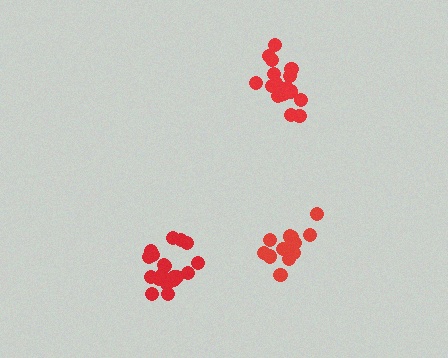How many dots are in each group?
Group 1: 21 dots, Group 2: 18 dots, Group 3: 15 dots (54 total).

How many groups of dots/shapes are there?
There are 3 groups.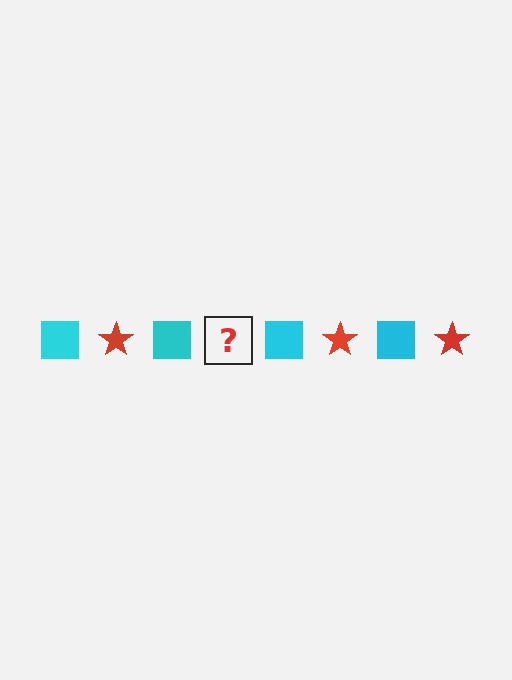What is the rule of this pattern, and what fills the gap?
The rule is that the pattern alternates between cyan square and red star. The gap should be filled with a red star.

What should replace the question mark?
The question mark should be replaced with a red star.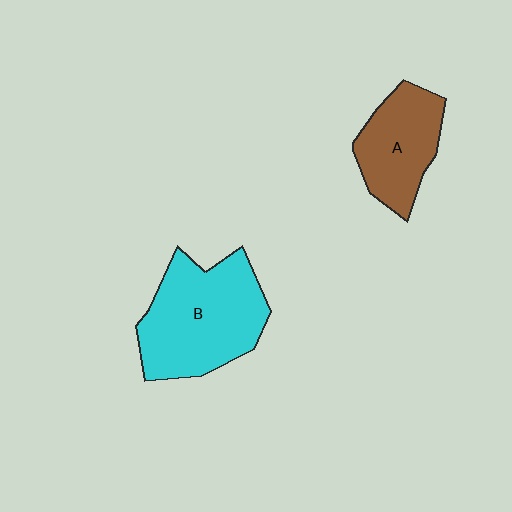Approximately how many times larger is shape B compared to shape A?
Approximately 1.6 times.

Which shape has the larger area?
Shape B (cyan).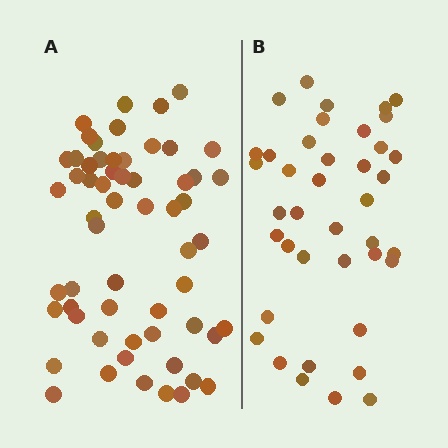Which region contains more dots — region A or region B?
Region A (the left region) has more dots.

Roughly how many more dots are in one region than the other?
Region A has approximately 20 more dots than region B.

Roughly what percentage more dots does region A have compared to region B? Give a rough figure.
About 50% more.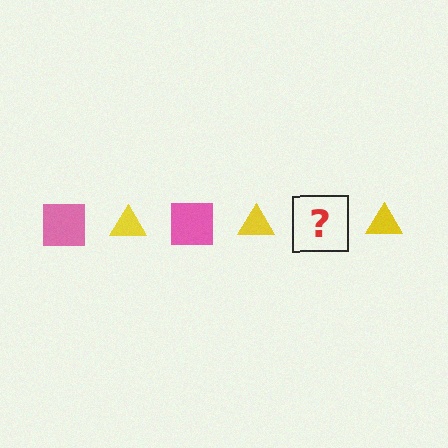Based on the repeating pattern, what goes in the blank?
The blank should be a pink square.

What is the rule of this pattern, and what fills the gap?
The rule is that the pattern alternates between pink square and yellow triangle. The gap should be filled with a pink square.